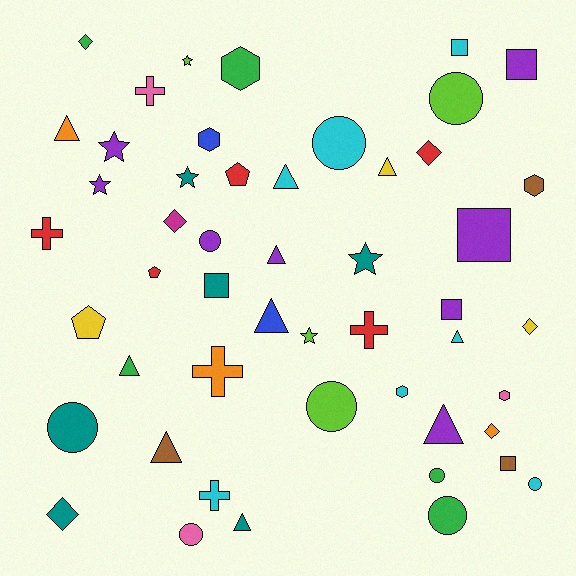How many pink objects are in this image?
There are 3 pink objects.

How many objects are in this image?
There are 50 objects.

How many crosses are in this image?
There are 5 crosses.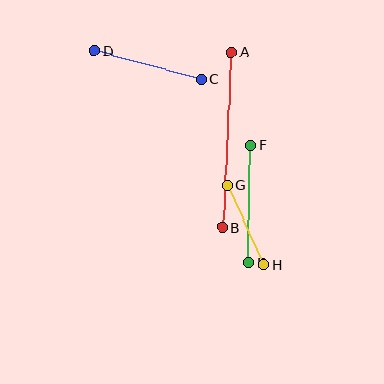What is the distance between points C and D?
The distance is approximately 111 pixels.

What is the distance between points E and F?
The distance is approximately 118 pixels.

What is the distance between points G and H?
The distance is approximately 87 pixels.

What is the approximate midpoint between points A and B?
The midpoint is at approximately (227, 139) pixels.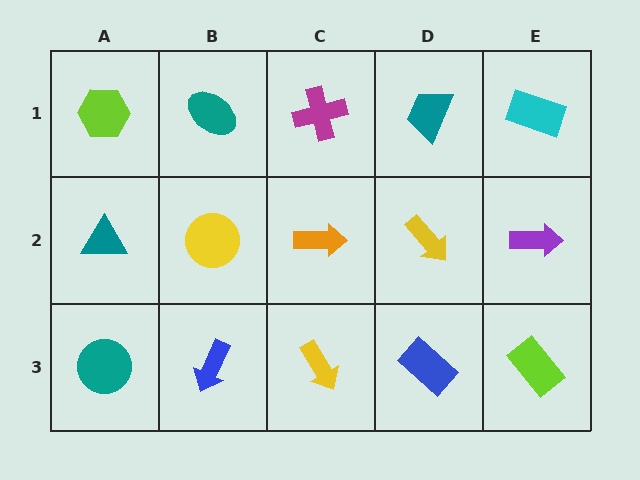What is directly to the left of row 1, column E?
A teal trapezoid.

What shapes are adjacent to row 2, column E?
A cyan rectangle (row 1, column E), a lime rectangle (row 3, column E), a yellow arrow (row 2, column D).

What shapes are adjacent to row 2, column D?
A teal trapezoid (row 1, column D), a blue rectangle (row 3, column D), an orange arrow (row 2, column C), a purple arrow (row 2, column E).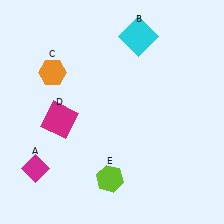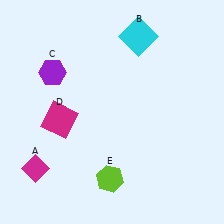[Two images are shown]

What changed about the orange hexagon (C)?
In Image 1, C is orange. In Image 2, it changed to purple.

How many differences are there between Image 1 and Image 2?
There is 1 difference between the two images.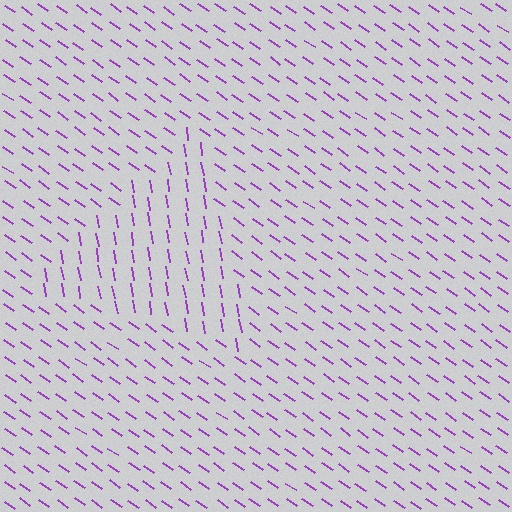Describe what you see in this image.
The image is filled with small purple line segments. A triangle region in the image has lines oriented differently from the surrounding lines, creating a visible texture boundary.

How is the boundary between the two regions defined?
The boundary is defined purely by a change in line orientation (approximately 45 degrees difference). All lines are the same color and thickness.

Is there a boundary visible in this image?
Yes, there is a texture boundary formed by a change in line orientation.